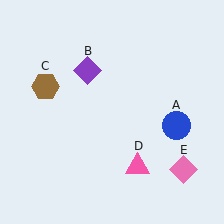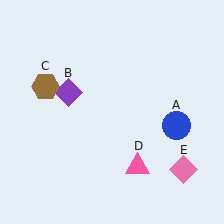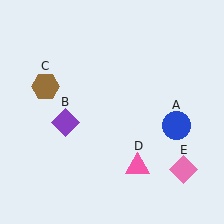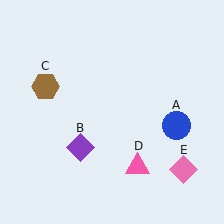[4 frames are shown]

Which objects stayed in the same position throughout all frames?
Blue circle (object A) and brown hexagon (object C) and pink triangle (object D) and pink diamond (object E) remained stationary.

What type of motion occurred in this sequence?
The purple diamond (object B) rotated counterclockwise around the center of the scene.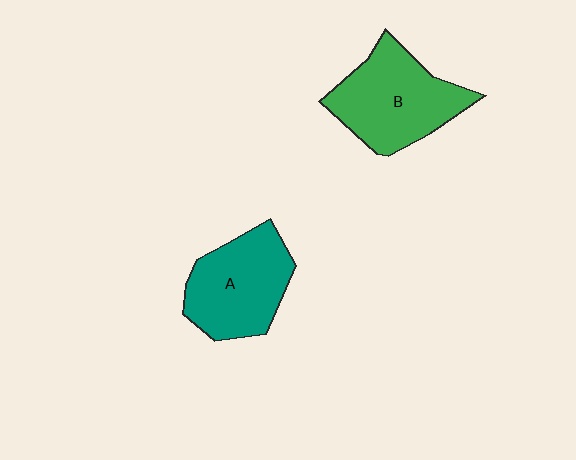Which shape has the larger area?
Shape B (green).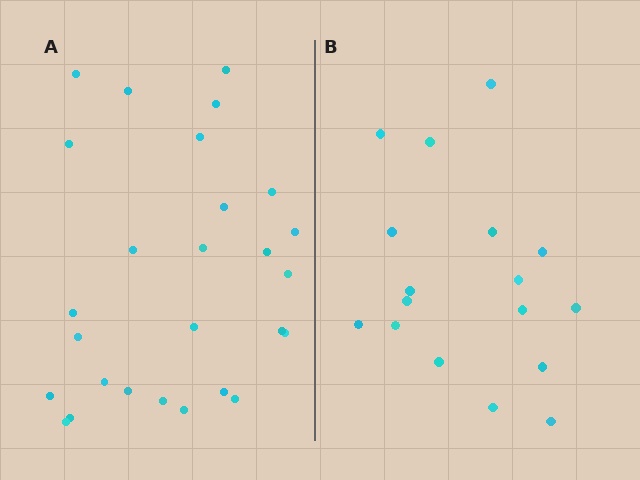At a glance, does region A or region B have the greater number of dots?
Region A (the left region) has more dots.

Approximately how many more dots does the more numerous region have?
Region A has roughly 10 or so more dots than region B.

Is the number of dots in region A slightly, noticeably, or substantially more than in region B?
Region A has substantially more. The ratio is roughly 1.6 to 1.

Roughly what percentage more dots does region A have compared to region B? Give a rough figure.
About 60% more.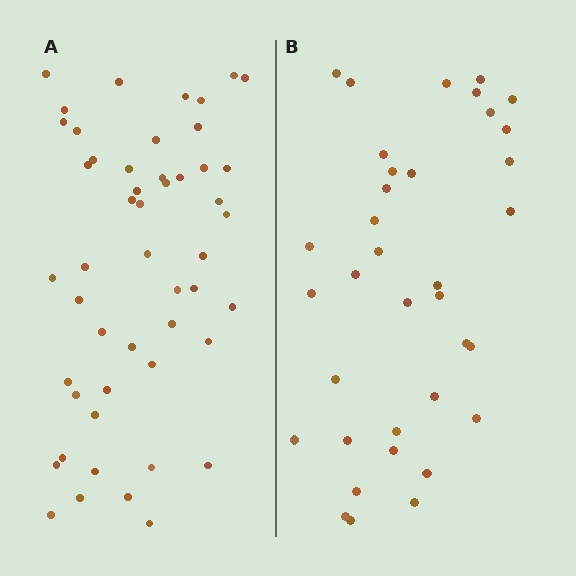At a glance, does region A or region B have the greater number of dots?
Region A (the left region) has more dots.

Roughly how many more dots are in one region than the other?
Region A has approximately 15 more dots than region B.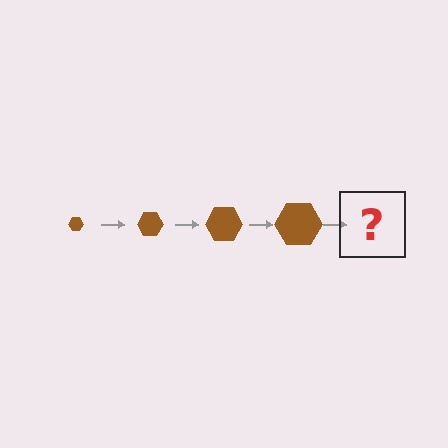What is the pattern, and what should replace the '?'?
The pattern is that the hexagon gets progressively larger each step. The '?' should be a brown hexagon, larger than the previous one.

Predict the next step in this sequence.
The next step is a brown hexagon, larger than the previous one.